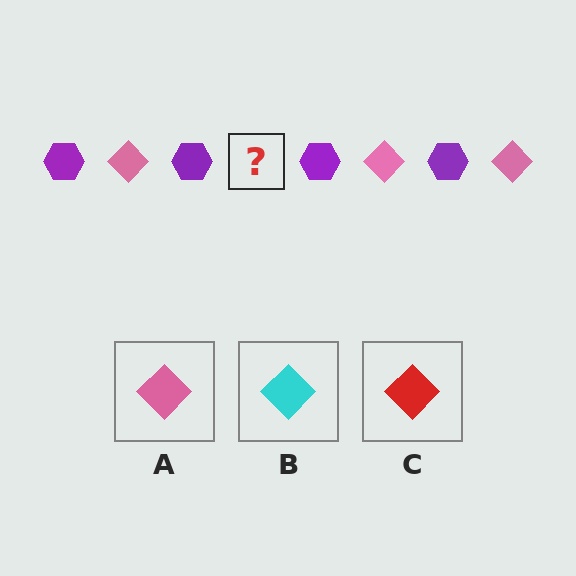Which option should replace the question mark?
Option A.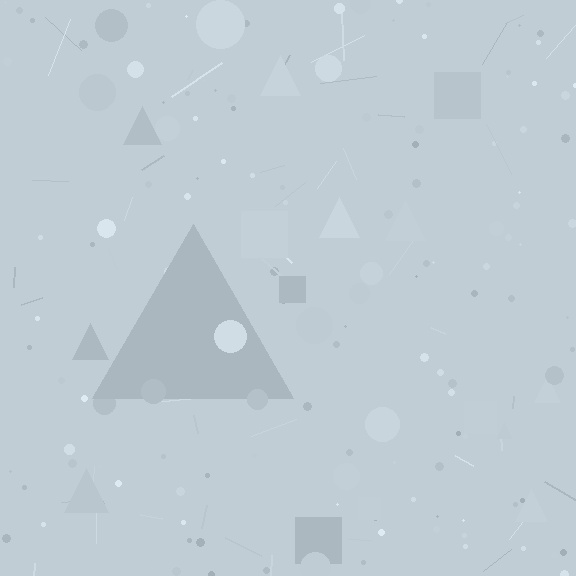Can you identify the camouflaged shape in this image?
The camouflaged shape is a triangle.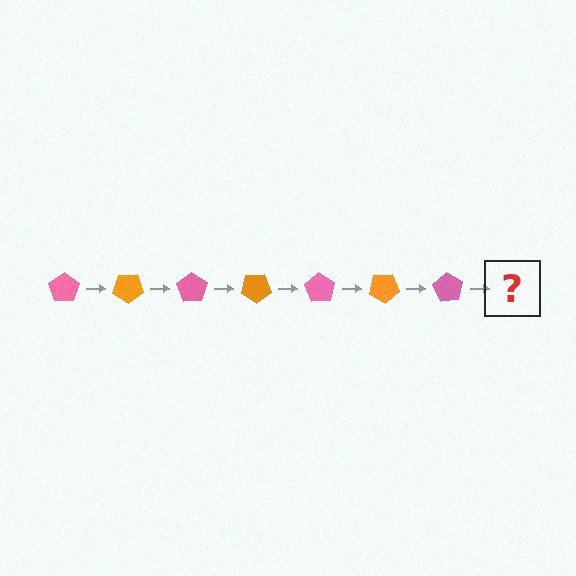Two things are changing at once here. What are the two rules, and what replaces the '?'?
The two rules are that it rotates 35 degrees each step and the color cycles through pink and orange. The '?' should be an orange pentagon, rotated 245 degrees from the start.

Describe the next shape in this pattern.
It should be an orange pentagon, rotated 245 degrees from the start.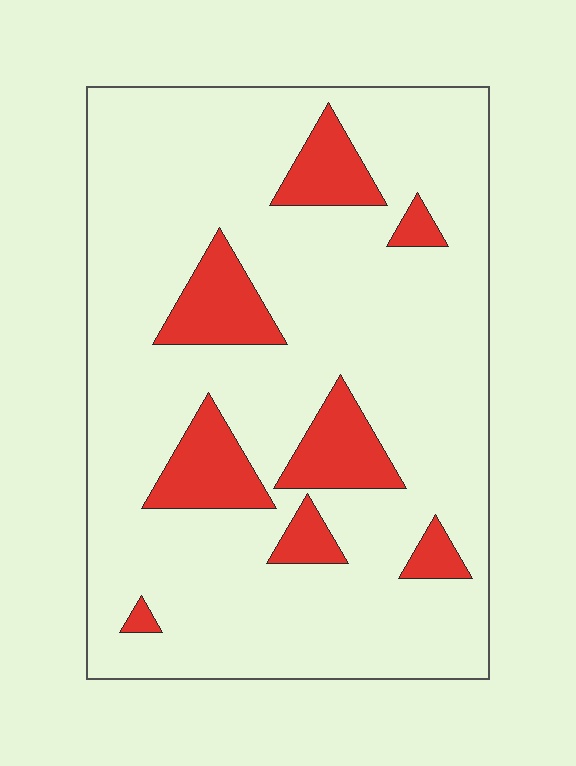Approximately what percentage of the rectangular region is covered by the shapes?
Approximately 15%.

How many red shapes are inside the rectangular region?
8.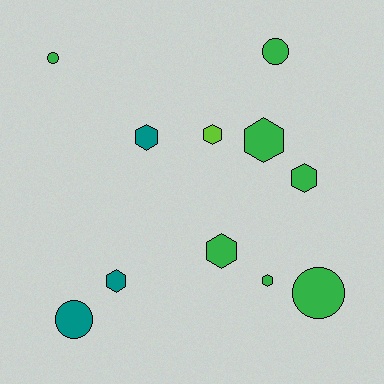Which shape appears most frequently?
Hexagon, with 7 objects.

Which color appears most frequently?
Green, with 7 objects.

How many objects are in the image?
There are 11 objects.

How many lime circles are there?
There are no lime circles.